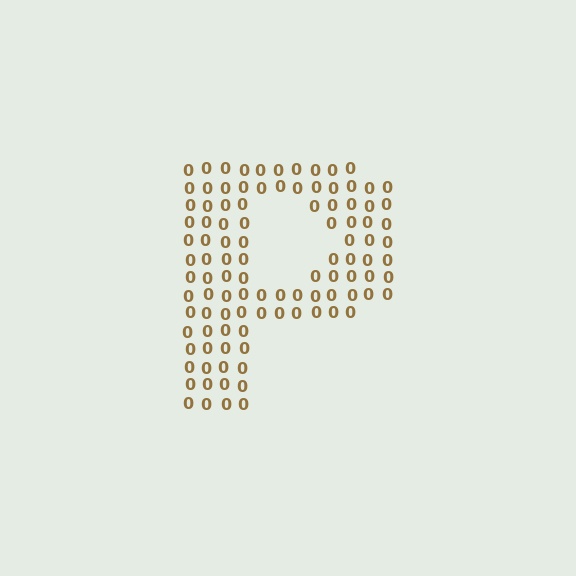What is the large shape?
The large shape is the letter P.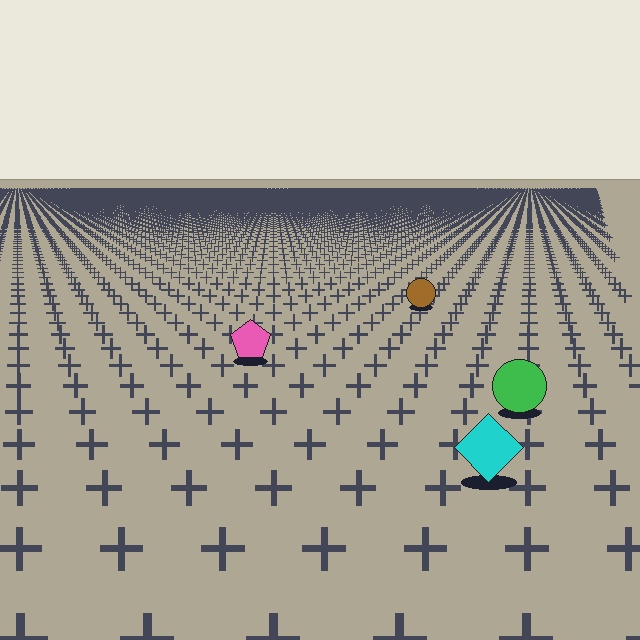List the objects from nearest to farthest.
From nearest to farthest: the cyan diamond, the green circle, the pink pentagon, the brown circle.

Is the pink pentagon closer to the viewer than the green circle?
No. The green circle is closer — you can tell from the texture gradient: the ground texture is coarser near it.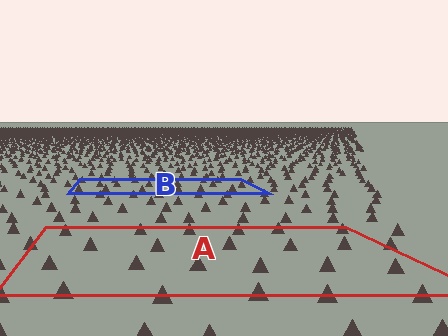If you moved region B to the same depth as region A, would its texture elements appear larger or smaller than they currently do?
They would appear larger. At a closer depth, the same texture elements are projected at a bigger on-screen size.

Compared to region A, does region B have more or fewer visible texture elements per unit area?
Region B has more texture elements per unit area — they are packed more densely because it is farther away.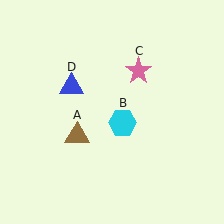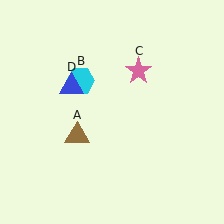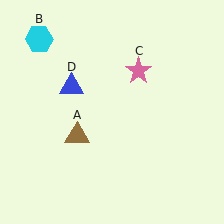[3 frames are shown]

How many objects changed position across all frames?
1 object changed position: cyan hexagon (object B).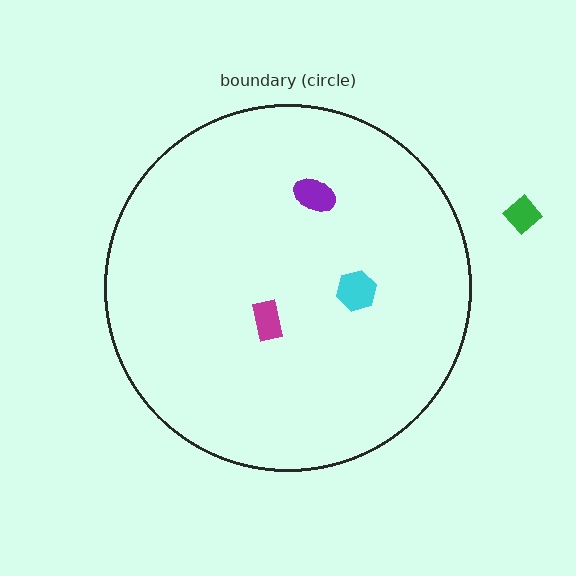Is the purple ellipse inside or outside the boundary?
Inside.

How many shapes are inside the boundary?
3 inside, 1 outside.